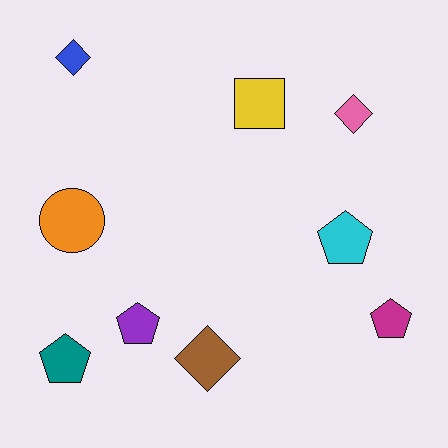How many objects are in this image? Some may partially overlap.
There are 9 objects.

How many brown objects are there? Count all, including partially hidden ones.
There is 1 brown object.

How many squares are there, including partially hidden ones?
There is 1 square.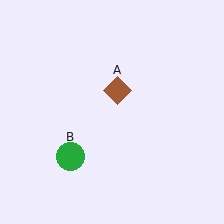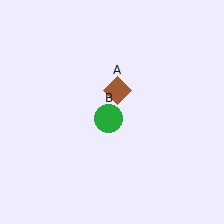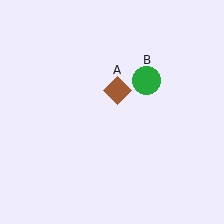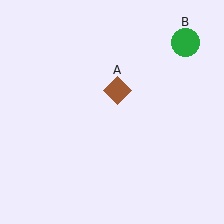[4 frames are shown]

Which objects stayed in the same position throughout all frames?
Brown diamond (object A) remained stationary.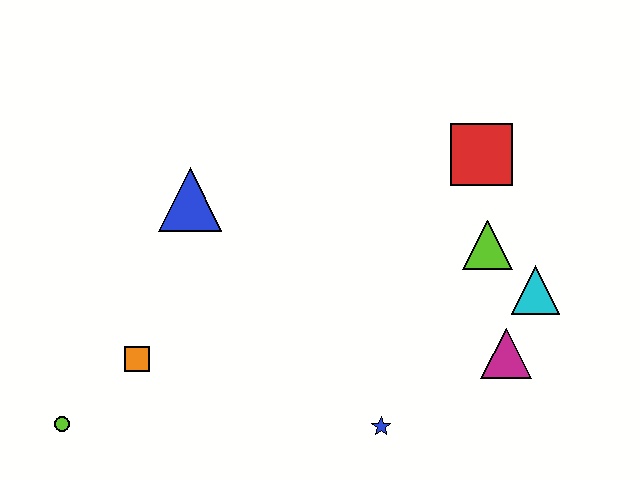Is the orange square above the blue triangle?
No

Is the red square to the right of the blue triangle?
Yes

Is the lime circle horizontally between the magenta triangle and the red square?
No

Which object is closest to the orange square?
The lime circle is closest to the orange square.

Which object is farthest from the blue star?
The lime circle is farthest from the blue star.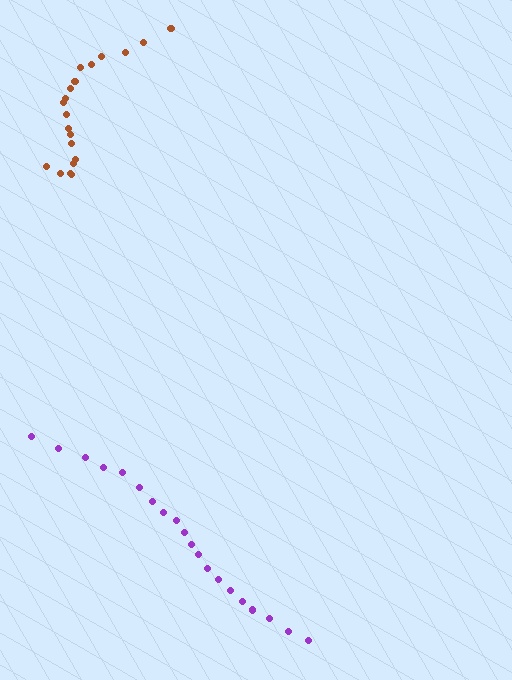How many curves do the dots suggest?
There are 2 distinct paths.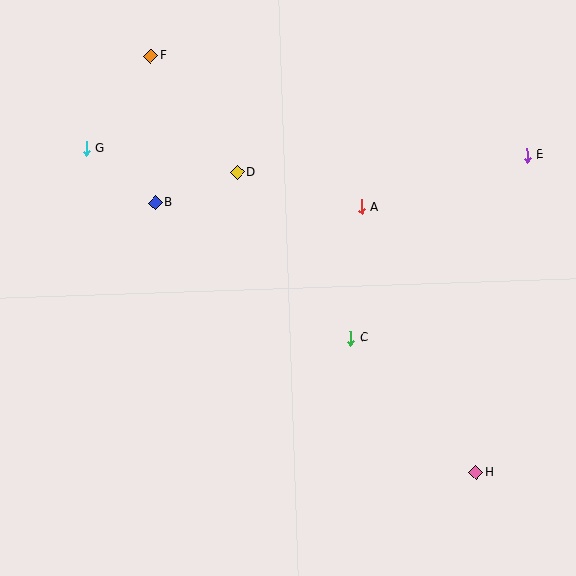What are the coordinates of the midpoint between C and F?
The midpoint between C and F is at (251, 197).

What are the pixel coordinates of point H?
Point H is at (476, 472).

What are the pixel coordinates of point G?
Point G is at (87, 148).